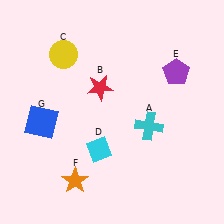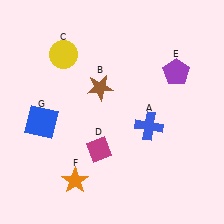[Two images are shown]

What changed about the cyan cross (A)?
In Image 1, A is cyan. In Image 2, it changed to blue.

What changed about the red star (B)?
In Image 1, B is red. In Image 2, it changed to brown.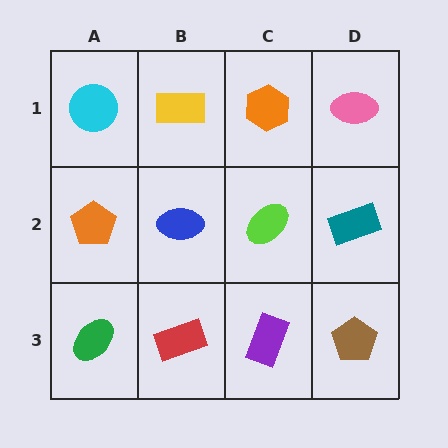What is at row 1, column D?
A pink ellipse.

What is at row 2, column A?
An orange pentagon.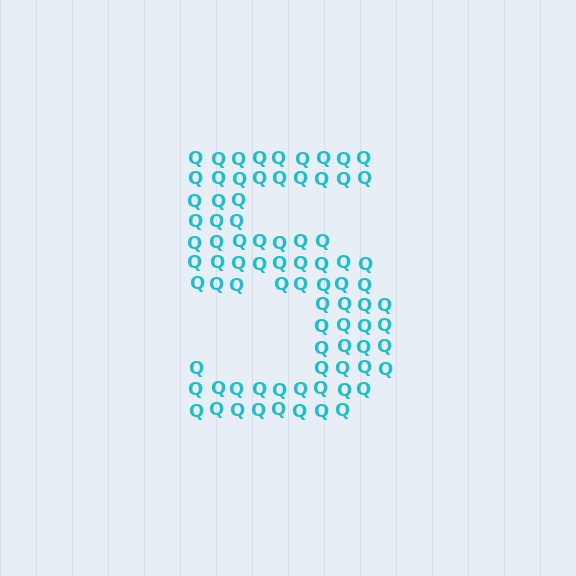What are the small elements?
The small elements are letter Q's.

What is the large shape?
The large shape is the digit 5.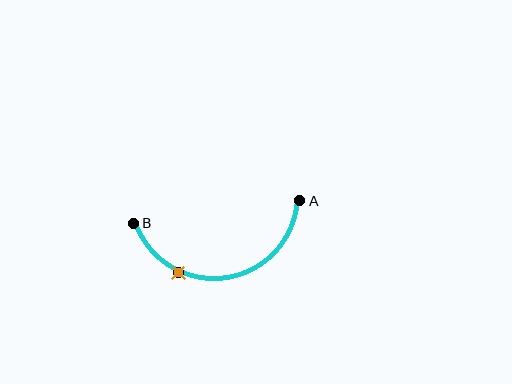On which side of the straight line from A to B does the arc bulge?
The arc bulges below the straight line connecting A and B.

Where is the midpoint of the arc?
The arc midpoint is the point on the curve farthest from the straight line joining A and B. It sits below that line.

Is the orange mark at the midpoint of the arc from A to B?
No. The orange mark lies on the arc but is closer to endpoint B. The arc midpoint would be at the point on the curve equidistant along the arc from both A and B.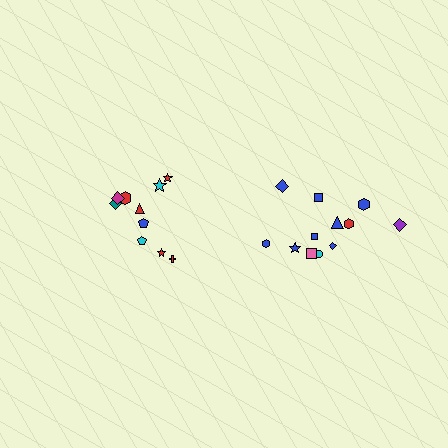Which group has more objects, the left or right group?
The right group.